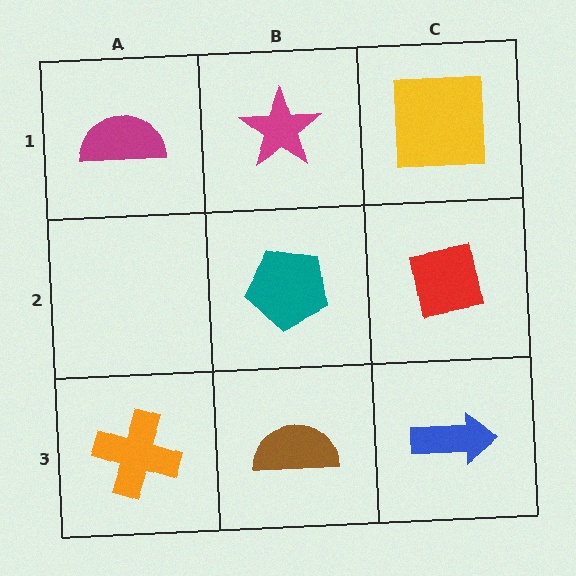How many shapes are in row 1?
3 shapes.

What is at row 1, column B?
A magenta star.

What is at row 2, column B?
A teal pentagon.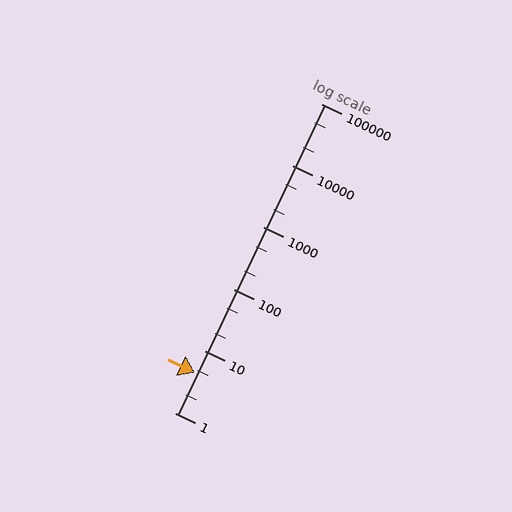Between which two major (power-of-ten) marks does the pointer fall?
The pointer is between 1 and 10.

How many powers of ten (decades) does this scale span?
The scale spans 5 decades, from 1 to 100000.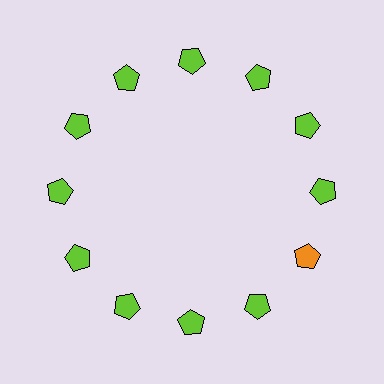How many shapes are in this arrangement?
There are 12 shapes arranged in a ring pattern.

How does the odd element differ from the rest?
It has a different color: orange instead of lime.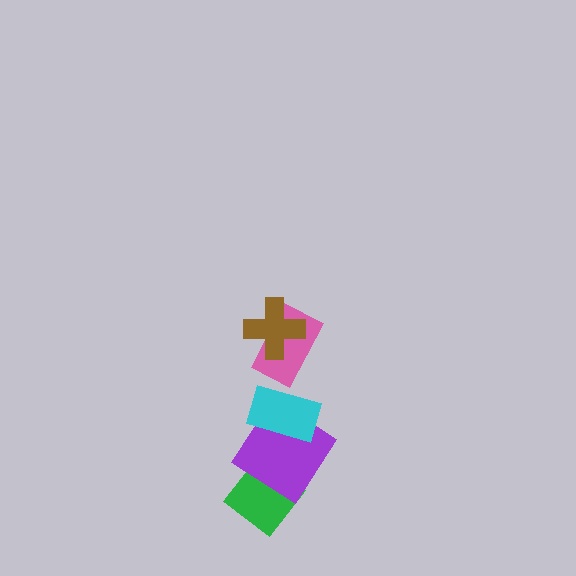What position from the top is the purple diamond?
The purple diamond is 4th from the top.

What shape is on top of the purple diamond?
The cyan rectangle is on top of the purple diamond.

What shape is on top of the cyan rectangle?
The pink rectangle is on top of the cyan rectangle.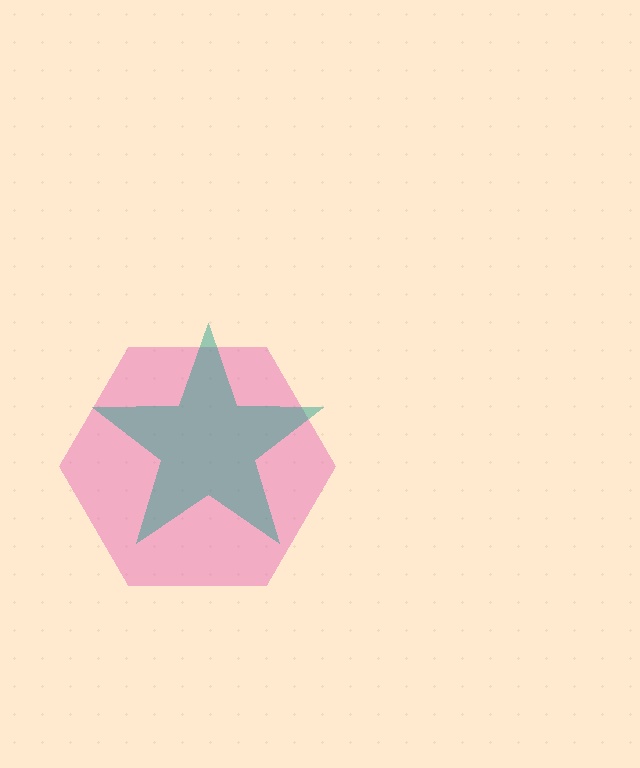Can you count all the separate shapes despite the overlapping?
Yes, there are 2 separate shapes.